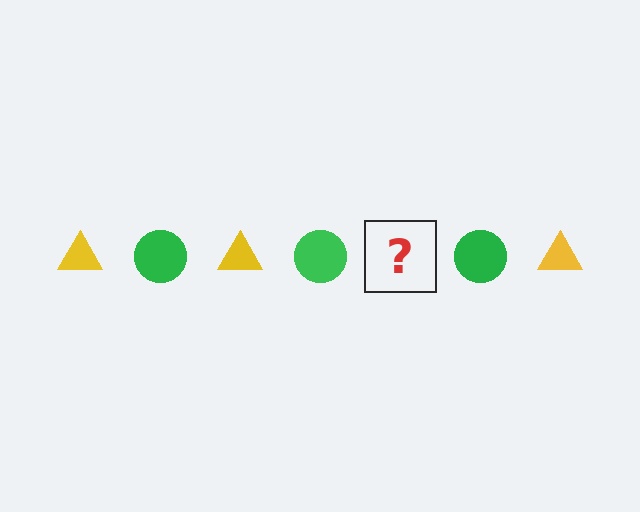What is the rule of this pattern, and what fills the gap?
The rule is that the pattern alternates between yellow triangle and green circle. The gap should be filled with a yellow triangle.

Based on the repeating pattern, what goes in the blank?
The blank should be a yellow triangle.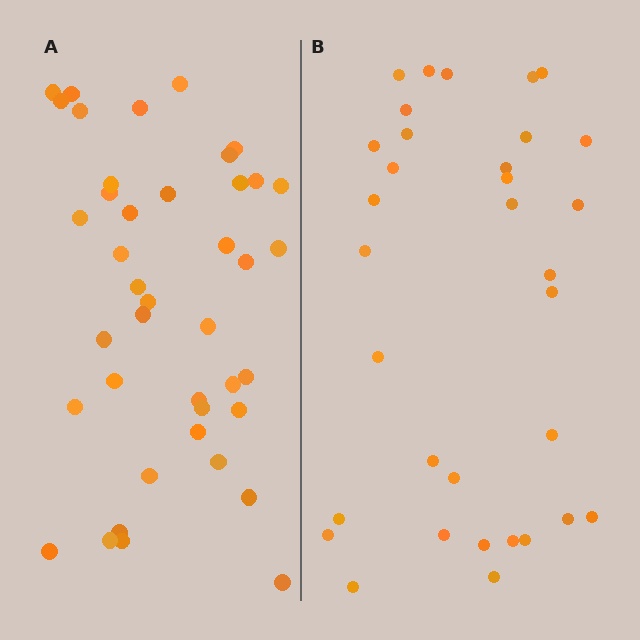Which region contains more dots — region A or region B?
Region A (the left region) has more dots.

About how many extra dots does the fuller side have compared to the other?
Region A has roughly 8 or so more dots than region B.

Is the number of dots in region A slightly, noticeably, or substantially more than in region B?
Region A has only slightly more — the two regions are fairly close. The ratio is roughly 1.2 to 1.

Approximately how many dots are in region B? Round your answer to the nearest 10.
About 30 dots. (The exact count is 33, which rounds to 30.)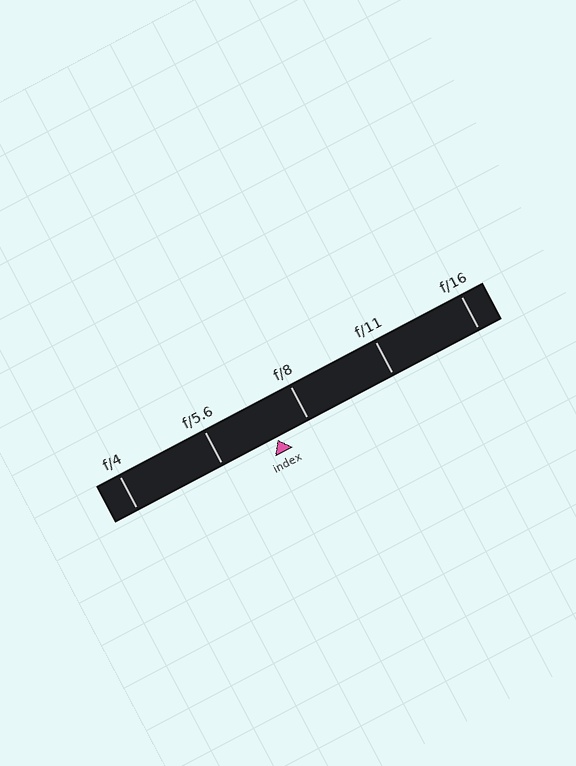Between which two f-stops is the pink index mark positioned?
The index mark is between f/5.6 and f/8.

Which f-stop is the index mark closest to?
The index mark is closest to f/8.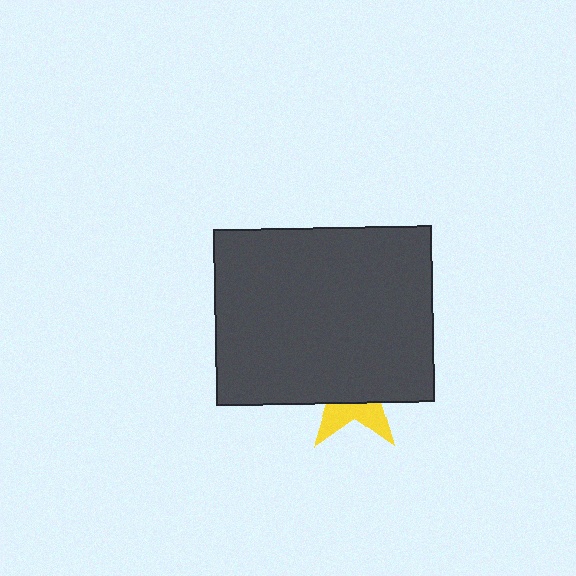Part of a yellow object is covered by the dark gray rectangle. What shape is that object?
It is a star.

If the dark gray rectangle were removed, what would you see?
You would see the complete yellow star.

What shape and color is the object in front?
The object in front is a dark gray rectangle.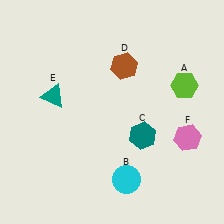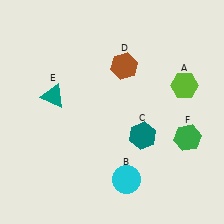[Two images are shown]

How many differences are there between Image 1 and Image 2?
There is 1 difference between the two images.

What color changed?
The hexagon (F) changed from pink in Image 1 to green in Image 2.